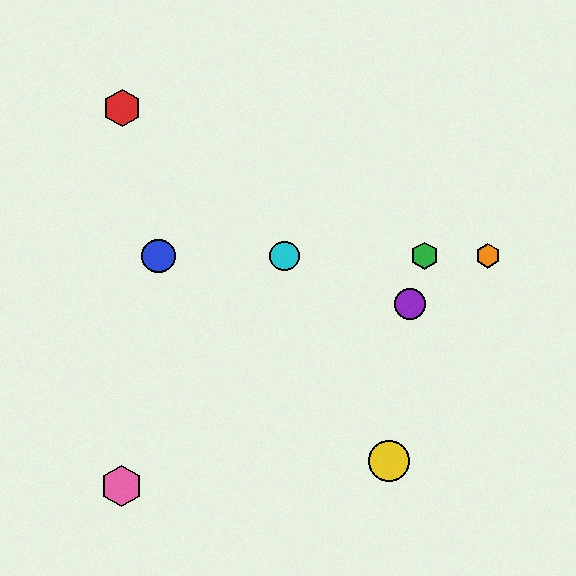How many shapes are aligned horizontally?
4 shapes (the blue circle, the green hexagon, the orange hexagon, the cyan circle) are aligned horizontally.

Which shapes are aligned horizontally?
The blue circle, the green hexagon, the orange hexagon, the cyan circle are aligned horizontally.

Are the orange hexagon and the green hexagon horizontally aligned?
Yes, both are at y≈256.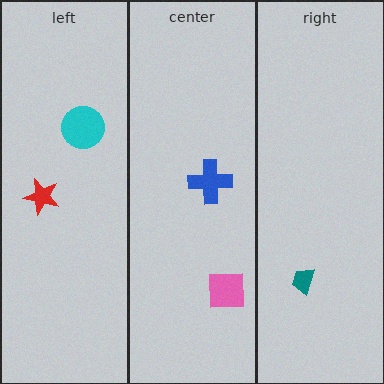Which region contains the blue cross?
The center region.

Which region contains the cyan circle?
The left region.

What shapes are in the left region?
The cyan circle, the red star.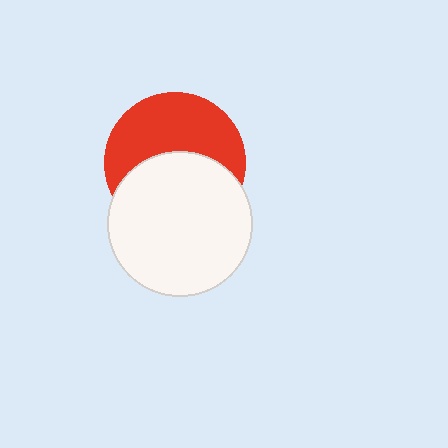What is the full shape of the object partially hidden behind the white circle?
The partially hidden object is a red circle.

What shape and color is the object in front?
The object in front is a white circle.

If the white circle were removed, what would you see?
You would see the complete red circle.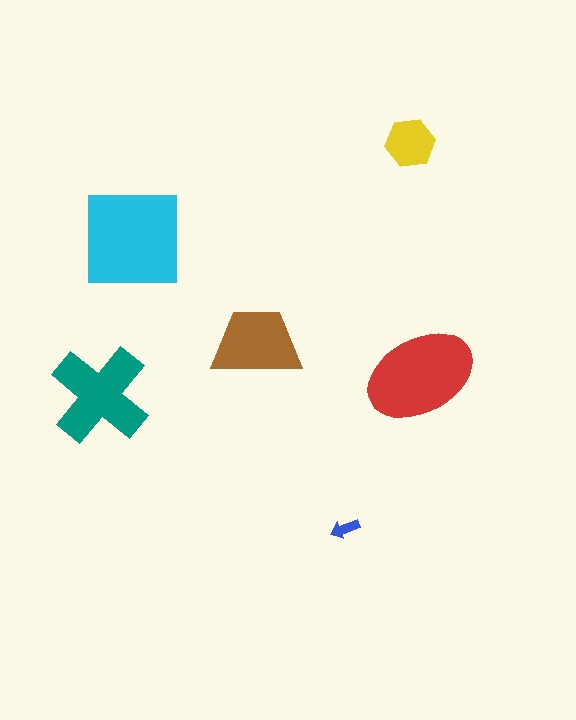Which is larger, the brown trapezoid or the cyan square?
The cyan square.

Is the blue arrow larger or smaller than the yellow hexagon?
Smaller.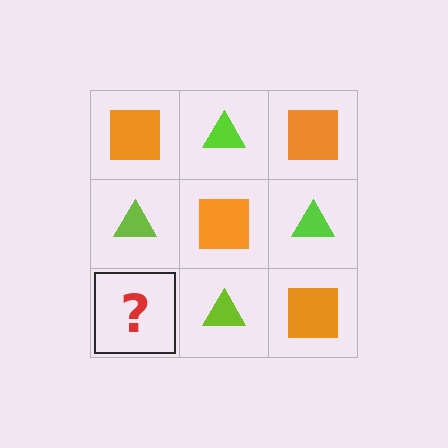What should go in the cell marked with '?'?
The missing cell should contain an orange square.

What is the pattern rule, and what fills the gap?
The rule is that it alternates orange square and lime triangle in a checkerboard pattern. The gap should be filled with an orange square.